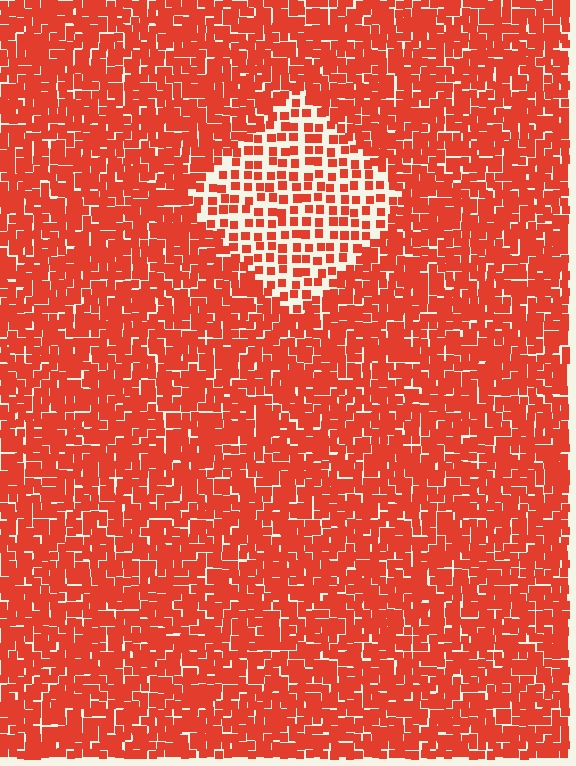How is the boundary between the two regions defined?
The boundary is defined by a change in element density (approximately 2.1x ratio). All elements are the same color, size, and shape.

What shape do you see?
I see a diamond.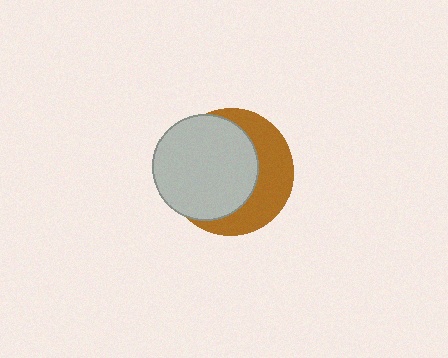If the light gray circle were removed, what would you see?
You would see the complete brown circle.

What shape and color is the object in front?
The object in front is a light gray circle.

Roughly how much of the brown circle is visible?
A small part of it is visible (roughly 40%).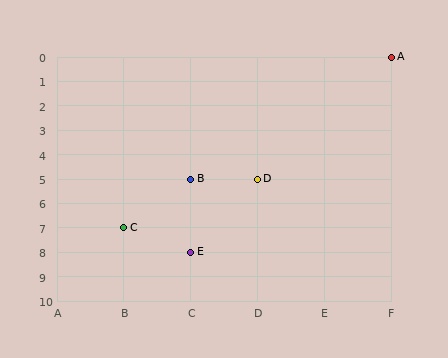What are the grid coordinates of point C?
Point C is at grid coordinates (B, 7).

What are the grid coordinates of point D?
Point D is at grid coordinates (D, 5).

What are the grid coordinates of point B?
Point B is at grid coordinates (C, 5).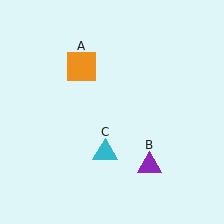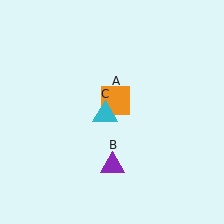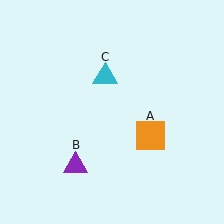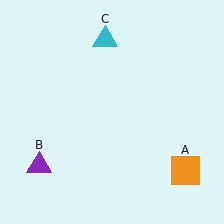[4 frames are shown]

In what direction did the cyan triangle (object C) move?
The cyan triangle (object C) moved up.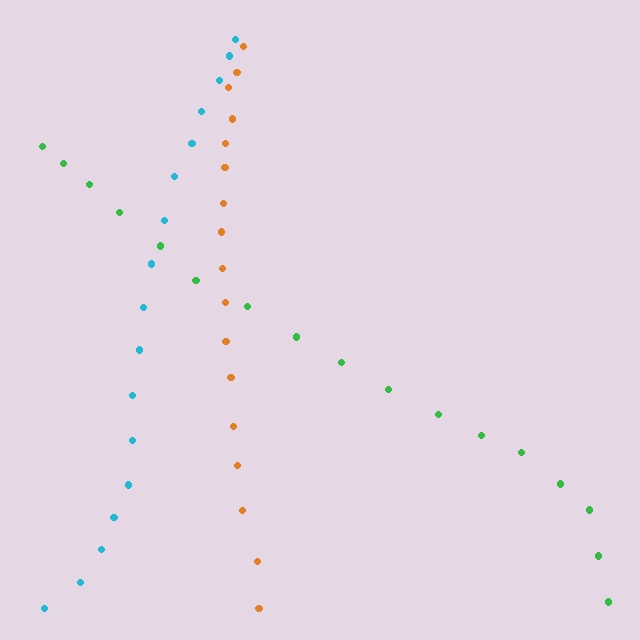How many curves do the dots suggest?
There are 3 distinct paths.